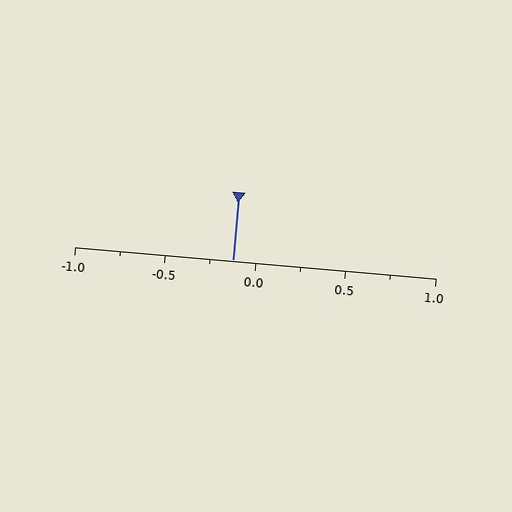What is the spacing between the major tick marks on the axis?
The major ticks are spaced 0.5 apart.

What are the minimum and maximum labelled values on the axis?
The axis runs from -1.0 to 1.0.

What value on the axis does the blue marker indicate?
The marker indicates approximately -0.12.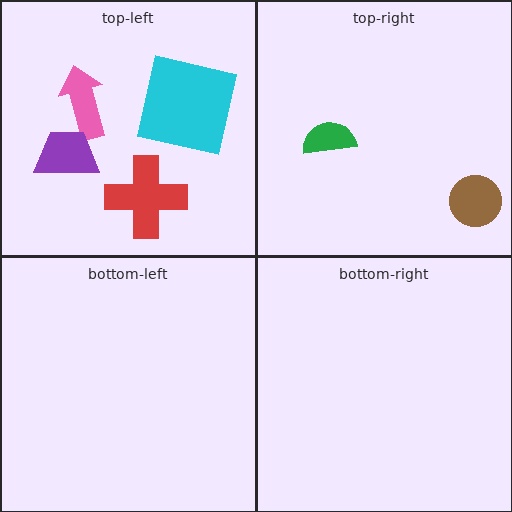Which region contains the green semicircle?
The top-right region.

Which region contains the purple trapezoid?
The top-left region.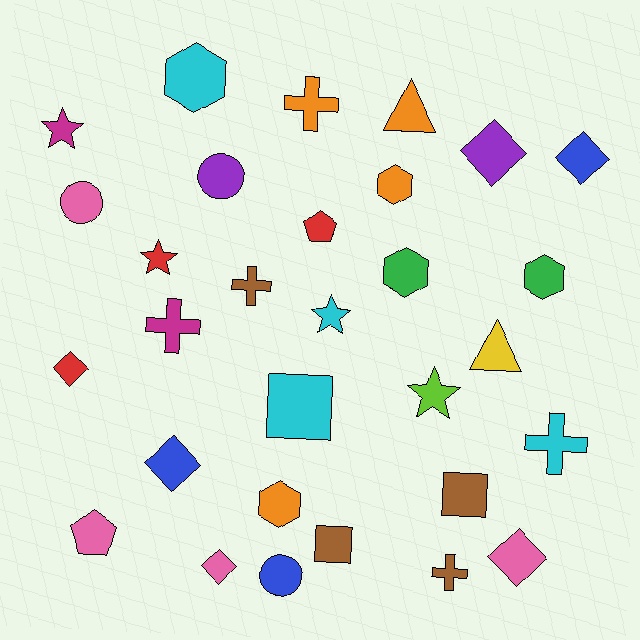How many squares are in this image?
There are 3 squares.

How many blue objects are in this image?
There are 3 blue objects.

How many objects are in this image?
There are 30 objects.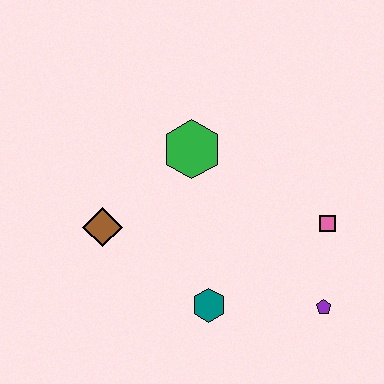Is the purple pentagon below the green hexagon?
Yes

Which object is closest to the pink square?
The purple pentagon is closest to the pink square.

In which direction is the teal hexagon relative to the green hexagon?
The teal hexagon is below the green hexagon.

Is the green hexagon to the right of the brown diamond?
Yes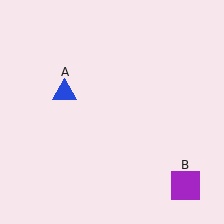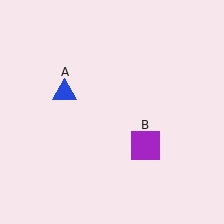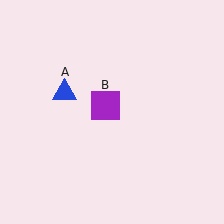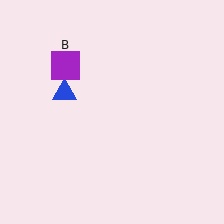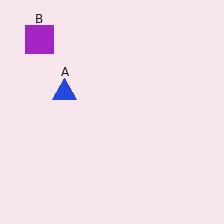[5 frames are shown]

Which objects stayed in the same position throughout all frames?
Blue triangle (object A) remained stationary.